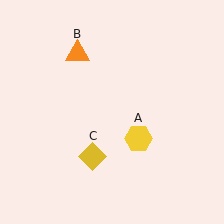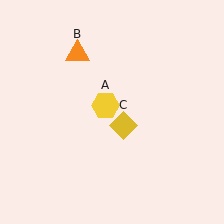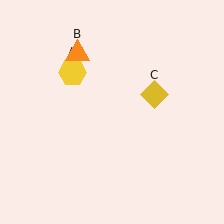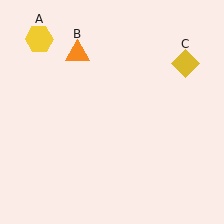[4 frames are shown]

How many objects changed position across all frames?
2 objects changed position: yellow hexagon (object A), yellow diamond (object C).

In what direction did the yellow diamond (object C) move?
The yellow diamond (object C) moved up and to the right.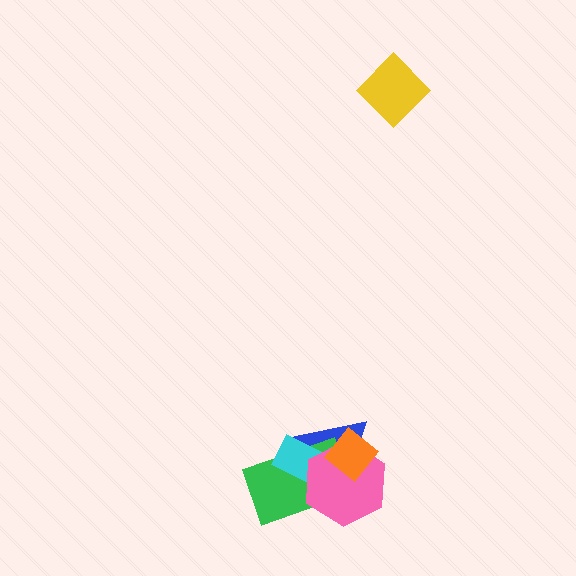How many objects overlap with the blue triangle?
4 objects overlap with the blue triangle.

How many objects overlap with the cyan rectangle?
4 objects overlap with the cyan rectangle.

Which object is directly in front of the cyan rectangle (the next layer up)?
The pink hexagon is directly in front of the cyan rectangle.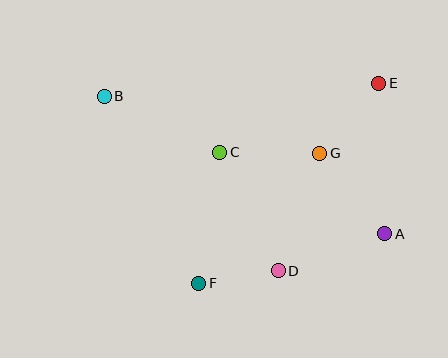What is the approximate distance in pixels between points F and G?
The distance between F and G is approximately 178 pixels.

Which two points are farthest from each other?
Points A and B are farthest from each other.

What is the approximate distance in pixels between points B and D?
The distance between B and D is approximately 247 pixels.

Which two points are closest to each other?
Points D and F are closest to each other.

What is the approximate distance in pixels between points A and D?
The distance between A and D is approximately 113 pixels.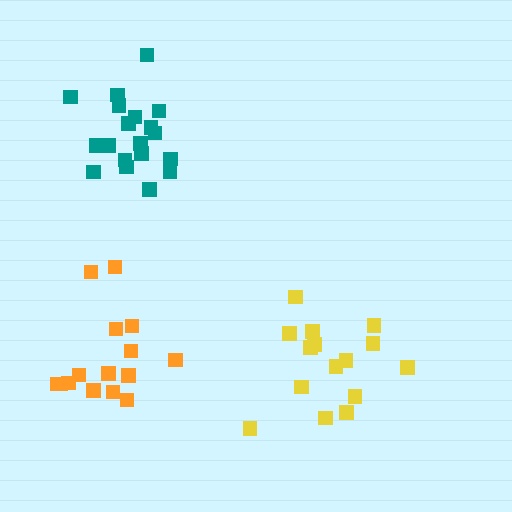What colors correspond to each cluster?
The clusters are colored: orange, teal, yellow.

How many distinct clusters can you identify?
There are 3 distinct clusters.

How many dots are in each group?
Group 1: 15 dots, Group 2: 19 dots, Group 3: 15 dots (49 total).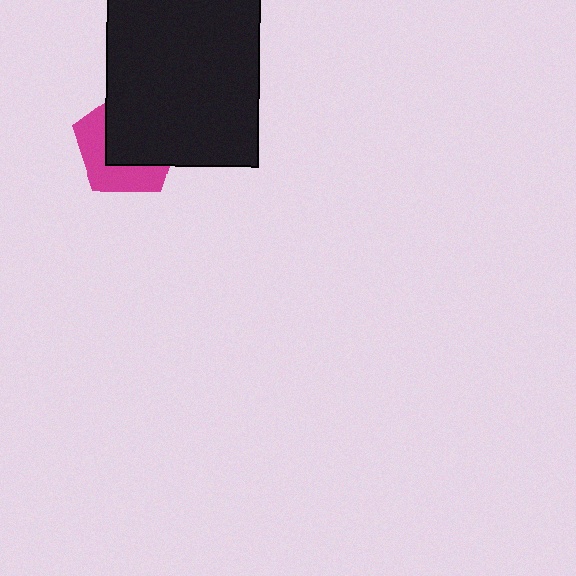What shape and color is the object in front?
The object in front is a black rectangle.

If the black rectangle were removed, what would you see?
You would see the complete magenta pentagon.